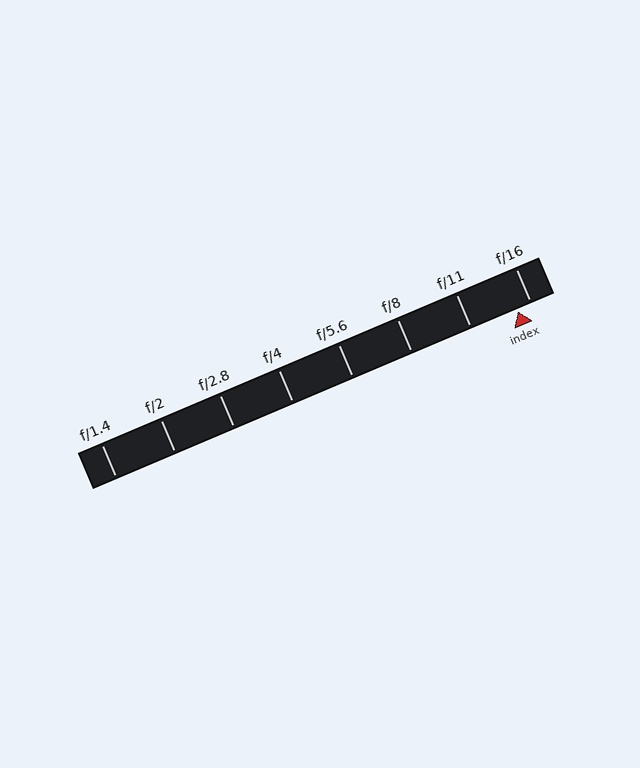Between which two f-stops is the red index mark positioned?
The index mark is between f/11 and f/16.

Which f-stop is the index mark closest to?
The index mark is closest to f/16.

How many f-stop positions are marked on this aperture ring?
There are 8 f-stop positions marked.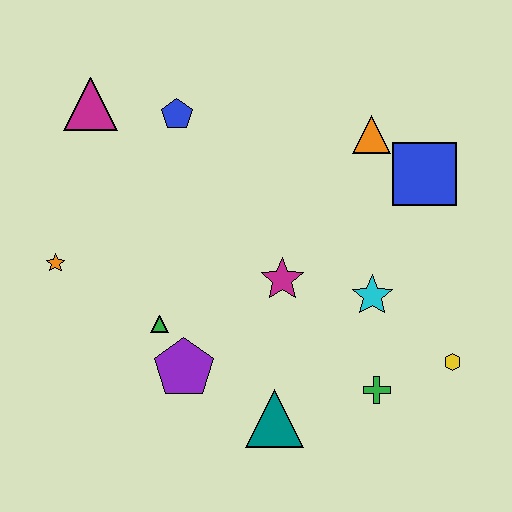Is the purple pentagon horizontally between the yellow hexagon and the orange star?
Yes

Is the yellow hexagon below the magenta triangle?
Yes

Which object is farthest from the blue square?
The orange star is farthest from the blue square.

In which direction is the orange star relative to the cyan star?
The orange star is to the left of the cyan star.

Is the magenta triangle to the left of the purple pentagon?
Yes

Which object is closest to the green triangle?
The purple pentagon is closest to the green triangle.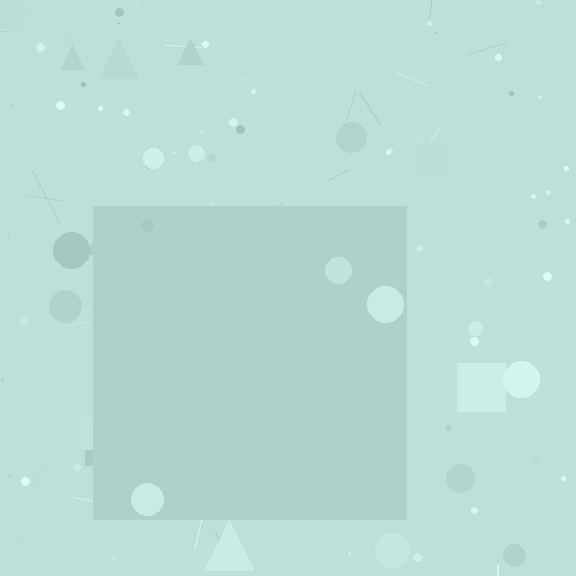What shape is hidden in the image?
A square is hidden in the image.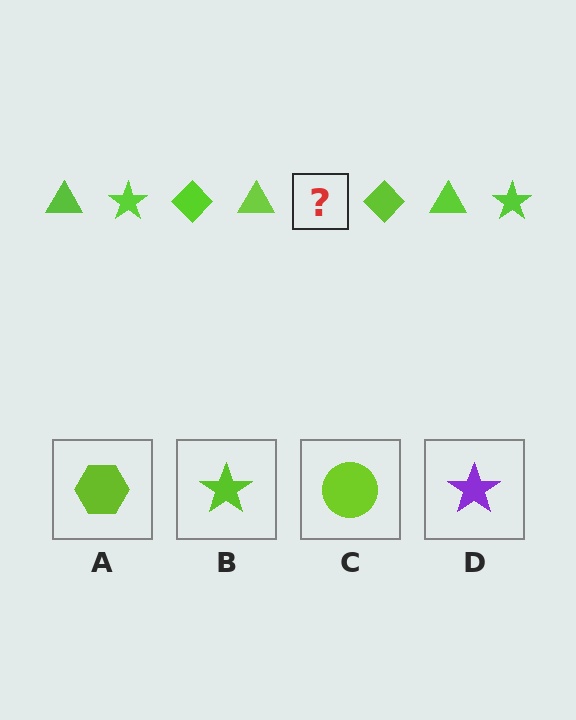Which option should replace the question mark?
Option B.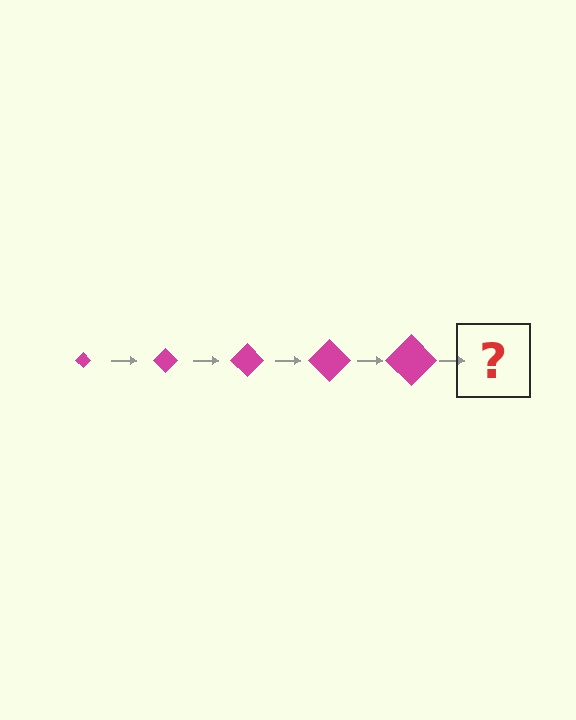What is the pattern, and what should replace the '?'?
The pattern is that the diamond gets progressively larger each step. The '?' should be a magenta diamond, larger than the previous one.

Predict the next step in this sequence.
The next step is a magenta diamond, larger than the previous one.